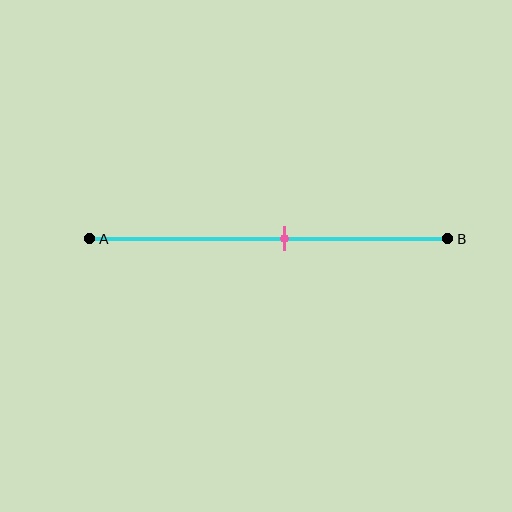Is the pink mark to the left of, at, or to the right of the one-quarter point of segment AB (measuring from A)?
The pink mark is to the right of the one-quarter point of segment AB.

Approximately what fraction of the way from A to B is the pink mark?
The pink mark is approximately 55% of the way from A to B.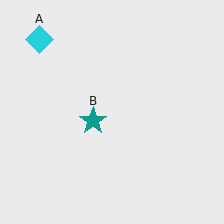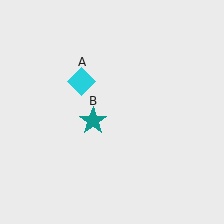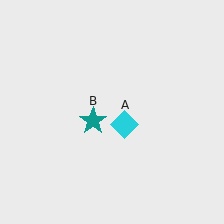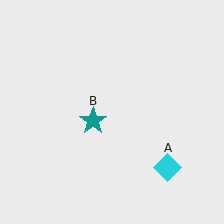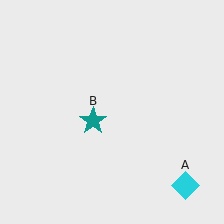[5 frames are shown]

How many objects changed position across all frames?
1 object changed position: cyan diamond (object A).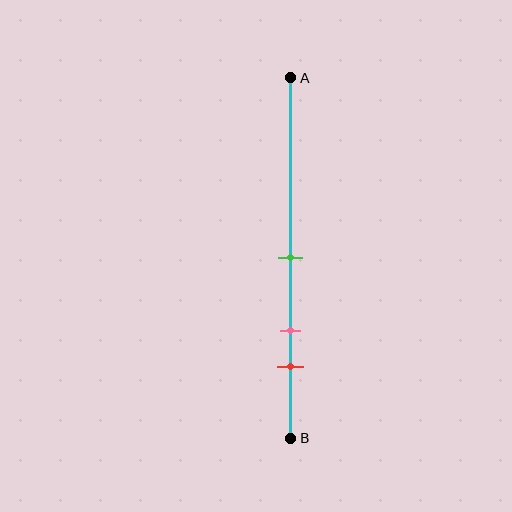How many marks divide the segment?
There are 3 marks dividing the segment.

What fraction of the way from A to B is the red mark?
The red mark is approximately 80% (0.8) of the way from A to B.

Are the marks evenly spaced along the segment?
Yes, the marks are approximately evenly spaced.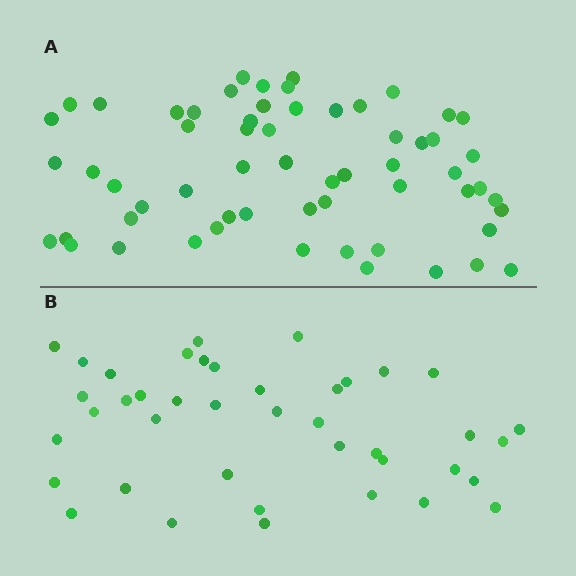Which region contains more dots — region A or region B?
Region A (the top region) has more dots.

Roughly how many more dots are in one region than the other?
Region A has approximately 20 more dots than region B.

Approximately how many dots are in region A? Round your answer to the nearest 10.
About 60 dots.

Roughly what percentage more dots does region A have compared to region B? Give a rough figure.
About 45% more.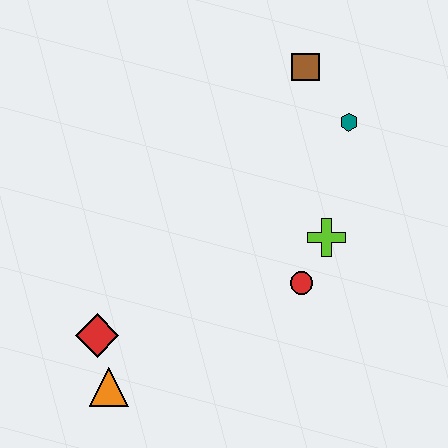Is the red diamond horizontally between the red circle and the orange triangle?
No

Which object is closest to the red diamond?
The orange triangle is closest to the red diamond.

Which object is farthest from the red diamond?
The brown square is farthest from the red diamond.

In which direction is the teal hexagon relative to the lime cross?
The teal hexagon is above the lime cross.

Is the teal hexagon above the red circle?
Yes